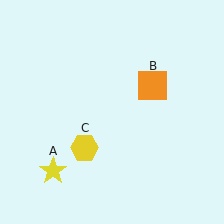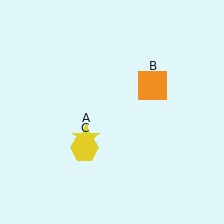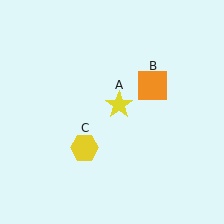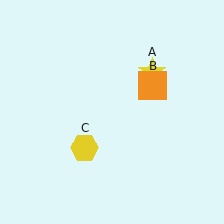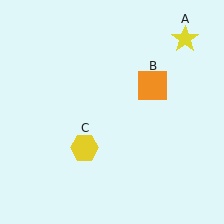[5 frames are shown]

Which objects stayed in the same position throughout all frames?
Orange square (object B) and yellow hexagon (object C) remained stationary.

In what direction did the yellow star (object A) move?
The yellow star (object A) moved up and to the right.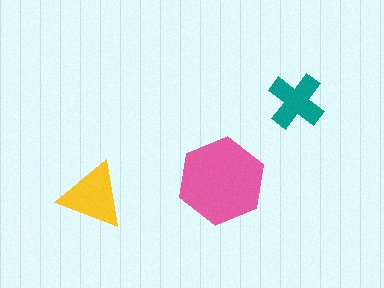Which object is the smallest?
The teal cross.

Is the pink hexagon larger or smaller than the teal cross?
Larger.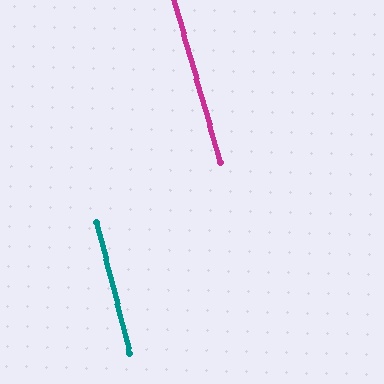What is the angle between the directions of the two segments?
Approximately 1 degree.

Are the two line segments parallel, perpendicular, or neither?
Parallel — their directions differ by only 1.4°.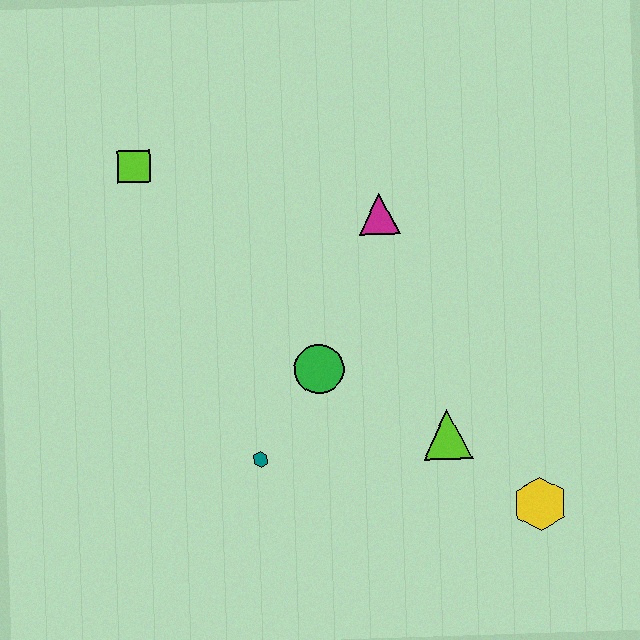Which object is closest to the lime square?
The magenta triangle is closest to the lime square.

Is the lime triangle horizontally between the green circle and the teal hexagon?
No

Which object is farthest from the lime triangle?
The lime square is farthest from the lime triangle.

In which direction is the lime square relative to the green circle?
The lime square is above the green circle.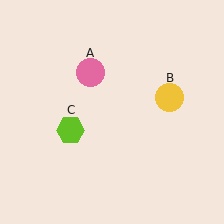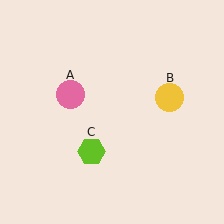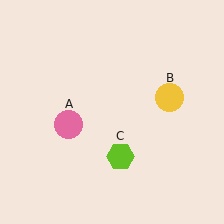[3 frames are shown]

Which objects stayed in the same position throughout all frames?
Yellow circle (object B) remained stationary.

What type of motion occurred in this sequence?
The pink circle (object A), lime hexagon (object C) rotated counterclockwise around the center of the scene.